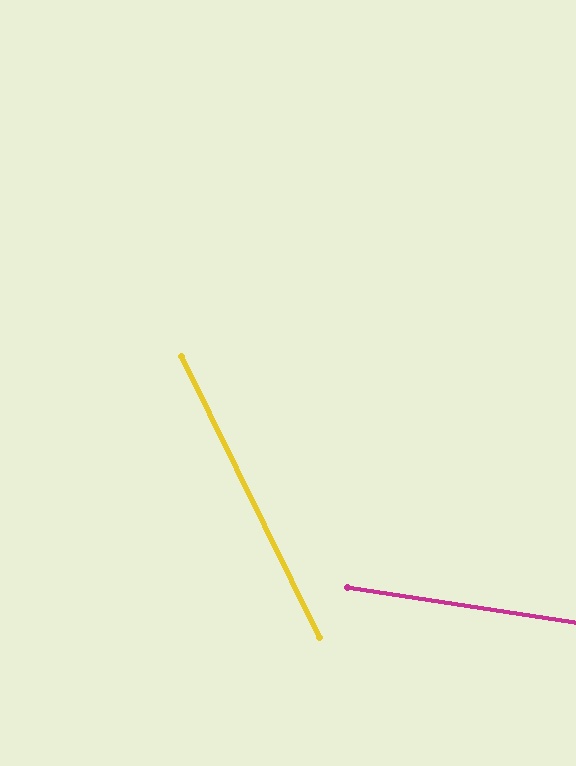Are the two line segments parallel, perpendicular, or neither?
Neither parallel nor perpendicular — they differ by about 55°.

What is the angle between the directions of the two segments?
Approximately 55 degrees.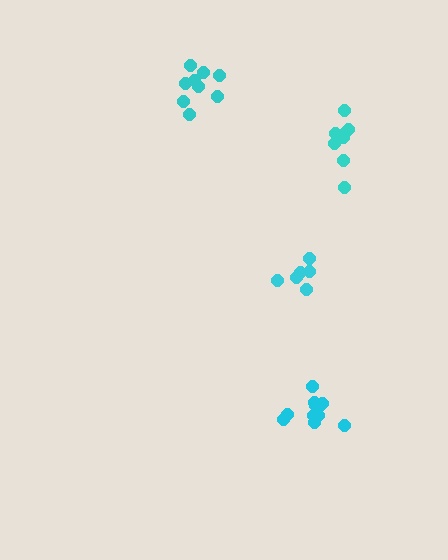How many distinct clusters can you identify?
There are 4 distinct clusters.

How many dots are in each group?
Group 1: 9 dots, Group 2: 11 dots, Group 3: 9 dots, Group 4: 6 dots (35 total).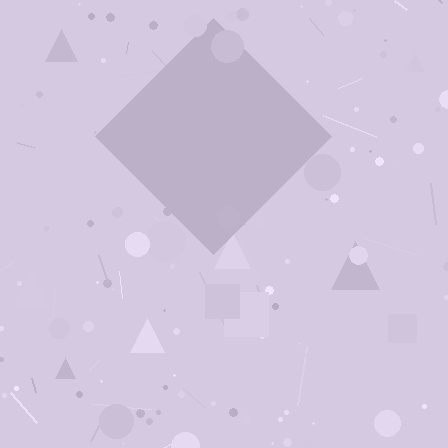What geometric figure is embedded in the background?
A diamond is embedded in the background.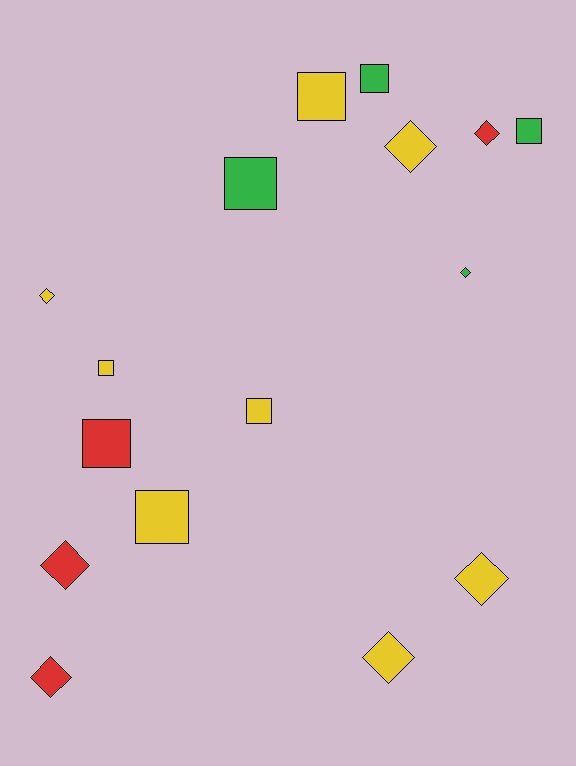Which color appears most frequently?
Yellow, with 8 objects.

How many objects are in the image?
There are 16 objects.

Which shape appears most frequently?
Square, with 8 objects.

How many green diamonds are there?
There is 1 green diamond.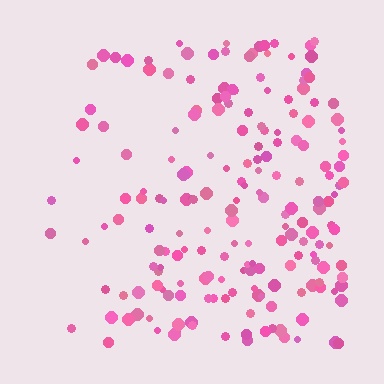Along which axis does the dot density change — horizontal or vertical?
Horizontal.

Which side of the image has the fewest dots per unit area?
The left.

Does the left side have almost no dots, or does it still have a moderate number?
Still a moderate number, just noticeably fewer than the right.